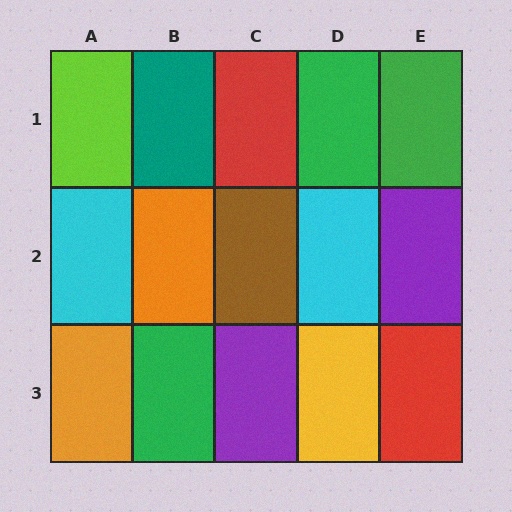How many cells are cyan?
2 cells are cyan.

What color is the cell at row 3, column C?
Purple.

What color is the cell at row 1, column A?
Lime.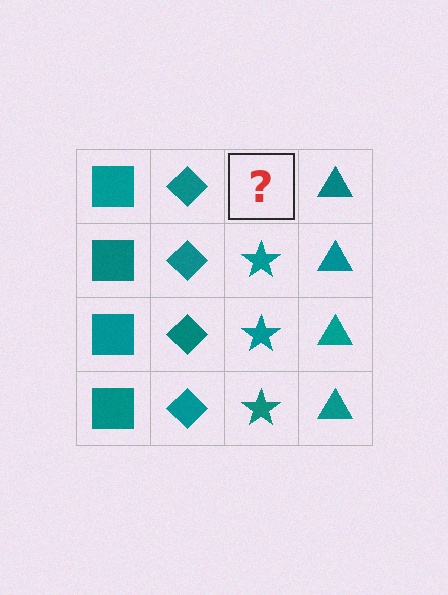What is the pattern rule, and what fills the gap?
The rule is that each column has a consistent shape. The gap should be filled with a teal star.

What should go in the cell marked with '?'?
The missing cell should contain a teal star.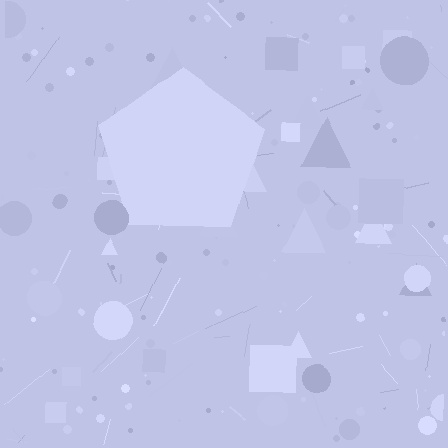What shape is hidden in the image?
A pentagon is hidden in the image.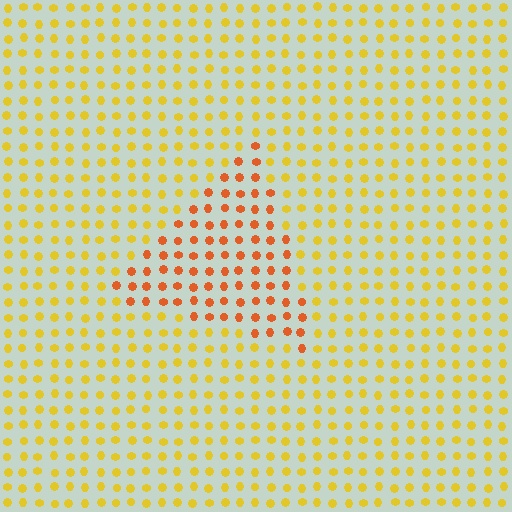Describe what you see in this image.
The image is filled with small yellow elements in a uniform arrangement. A triangle-shaped region is visible where the elements are tinted to a slightly different hue, forming a subtle color boundary.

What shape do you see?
I see a triangle.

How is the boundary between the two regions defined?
The boundary is defined purely by a slight shift in hue (about 34 degrees). Spacing, size, and orientation are identical on both sides.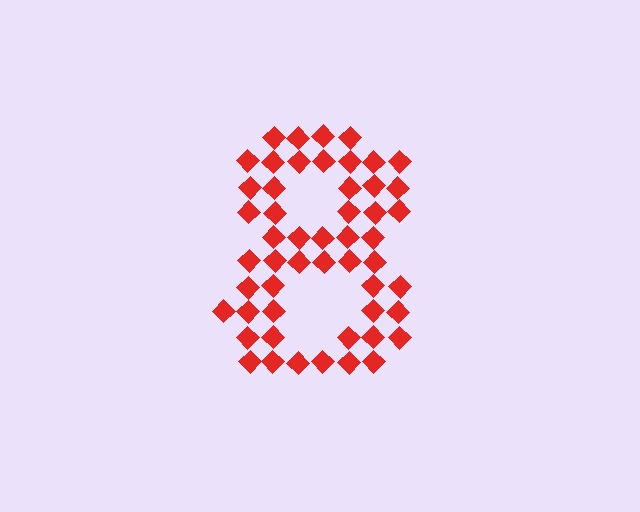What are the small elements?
The small elements are diamonds.